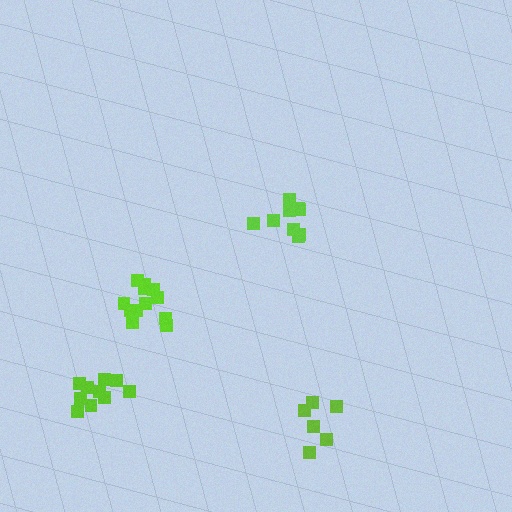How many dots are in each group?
Group 1: 6 dots, Group 2: 12 dots, Group 3: 10 dots, Group 4: 9 dots (37 total).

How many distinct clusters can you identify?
There are 4 distinct clusters.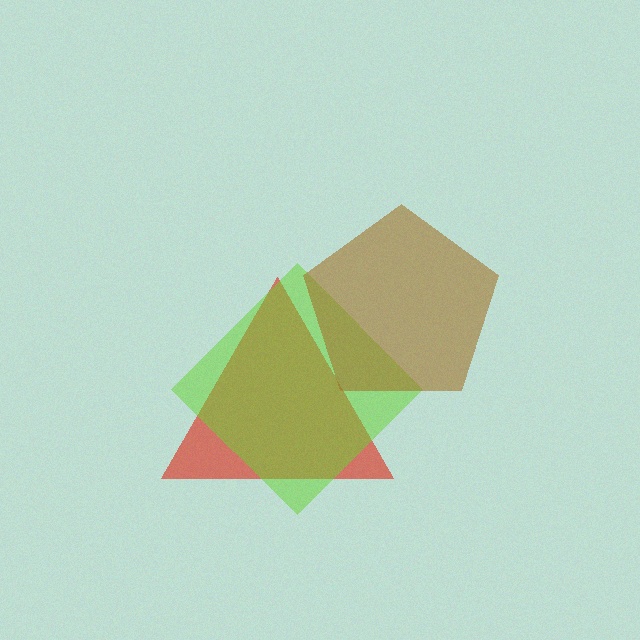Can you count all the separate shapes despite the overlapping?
Yes, there are 3 separate shapes.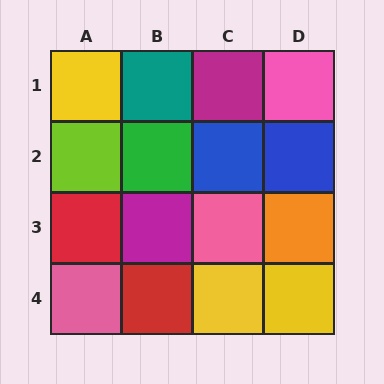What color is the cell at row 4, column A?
Pink.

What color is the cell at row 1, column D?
Pink.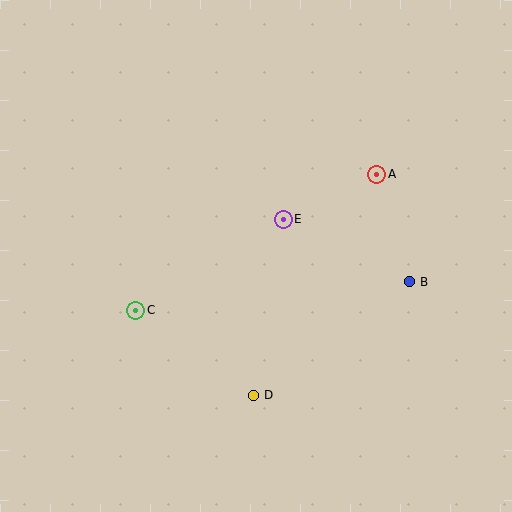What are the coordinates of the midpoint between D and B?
The midpoint between D and B is at (331, 338).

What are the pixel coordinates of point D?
Point D is at (253, 395).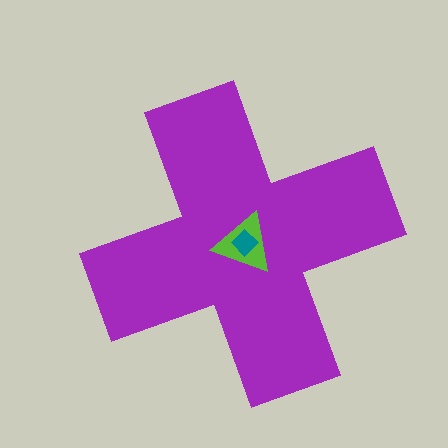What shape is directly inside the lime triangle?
The teal diamond.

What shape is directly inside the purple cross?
The lime triangle.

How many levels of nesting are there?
3.